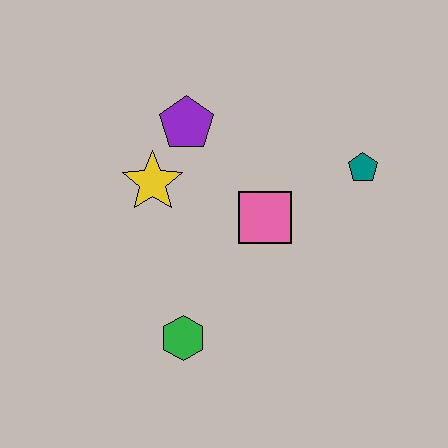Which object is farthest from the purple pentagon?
The green hexagon is farthest from the purple pentagon.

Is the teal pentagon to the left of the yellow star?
No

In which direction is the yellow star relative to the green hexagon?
The yellow star is above the green hexagon.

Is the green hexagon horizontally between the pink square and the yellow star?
Yes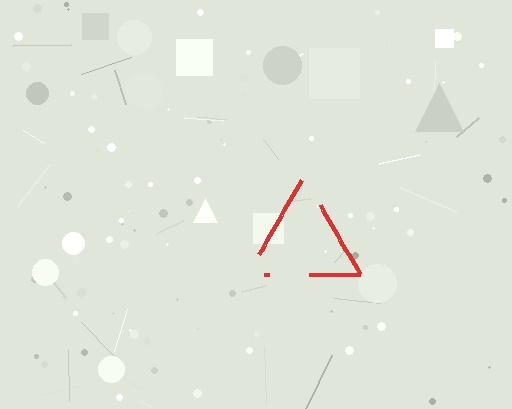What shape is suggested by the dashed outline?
The dashed outline suggests a triangle.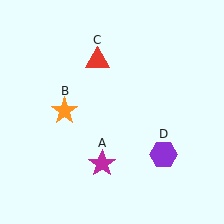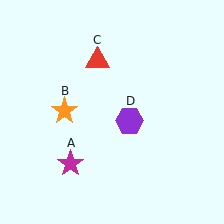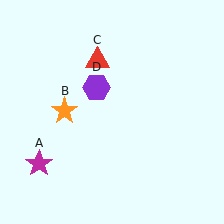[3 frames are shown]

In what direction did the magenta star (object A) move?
The magenta star (object A) moved left.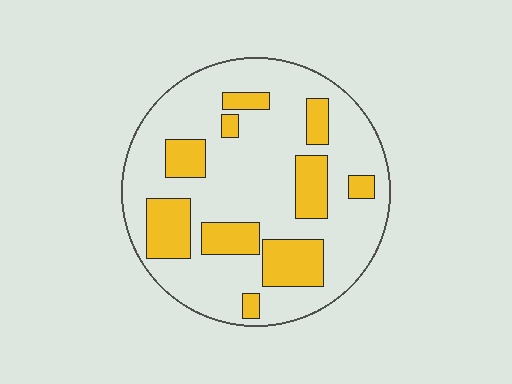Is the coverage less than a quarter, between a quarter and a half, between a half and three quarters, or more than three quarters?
Between a quarter and a half.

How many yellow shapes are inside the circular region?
10.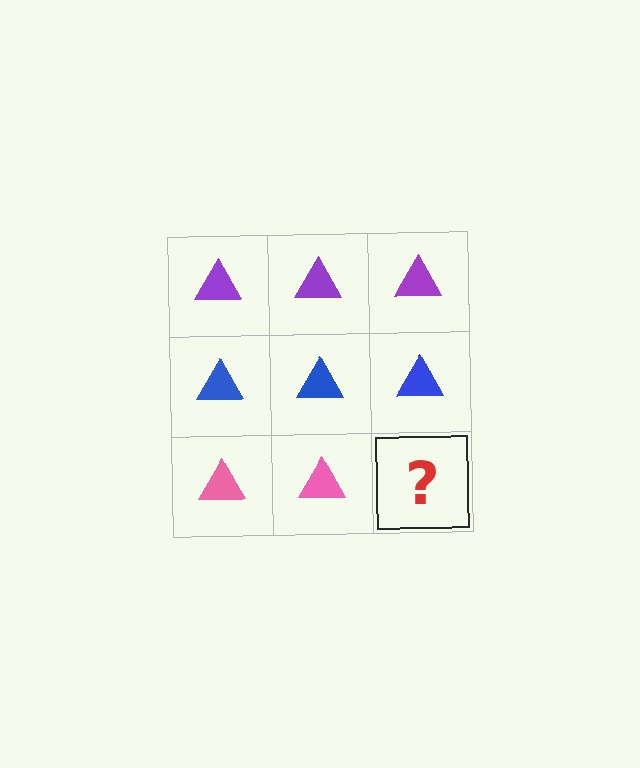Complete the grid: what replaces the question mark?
The question mark should be replaced with a pink triangle.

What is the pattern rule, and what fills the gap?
The rule is that each row has a consistent color. The gap should be filled with a pink triangle.